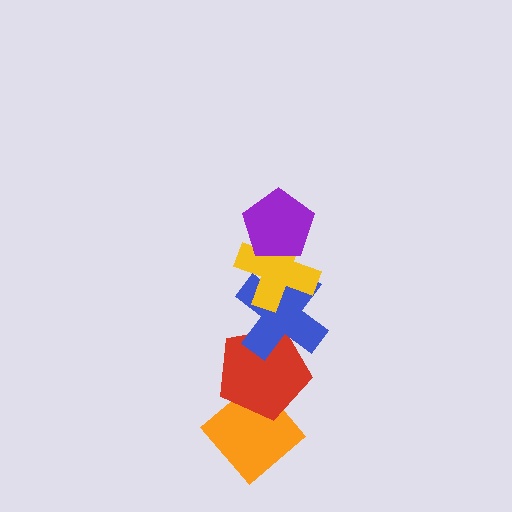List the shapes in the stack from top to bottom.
From top to bottom: the purple pentagon, the yellow cross, the blue cross, the red pentagon, the orange diamond.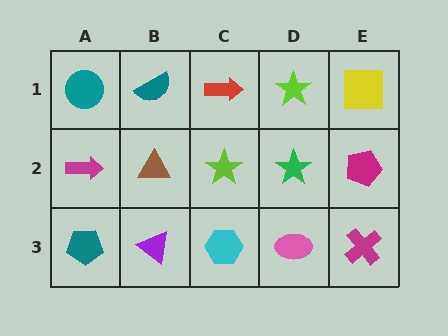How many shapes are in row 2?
5 shapes.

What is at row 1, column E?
A yellow square.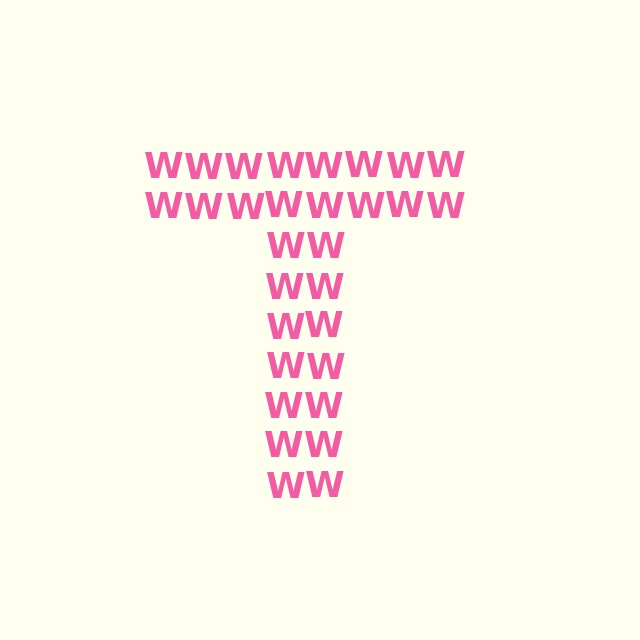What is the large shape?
The large shape is the letter T.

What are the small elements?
The small elements are letter W's.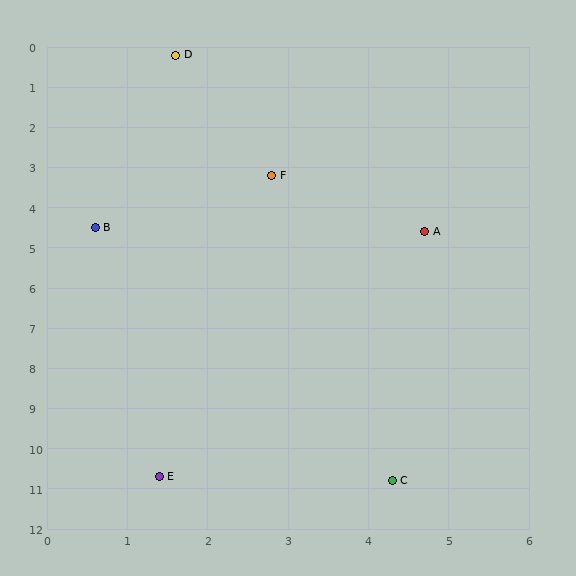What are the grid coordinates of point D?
Point D is at approximately (1.6, 0.2).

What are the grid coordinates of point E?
Point E is at approximately (1.4, 10.7).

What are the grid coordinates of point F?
Point F is at approximately (2.8, 3.2).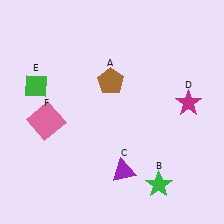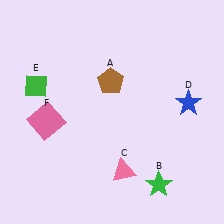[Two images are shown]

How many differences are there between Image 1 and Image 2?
There are 2 differences between the two images.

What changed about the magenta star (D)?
In Image 1, D is magenta. In Image 2, it changed to blue.